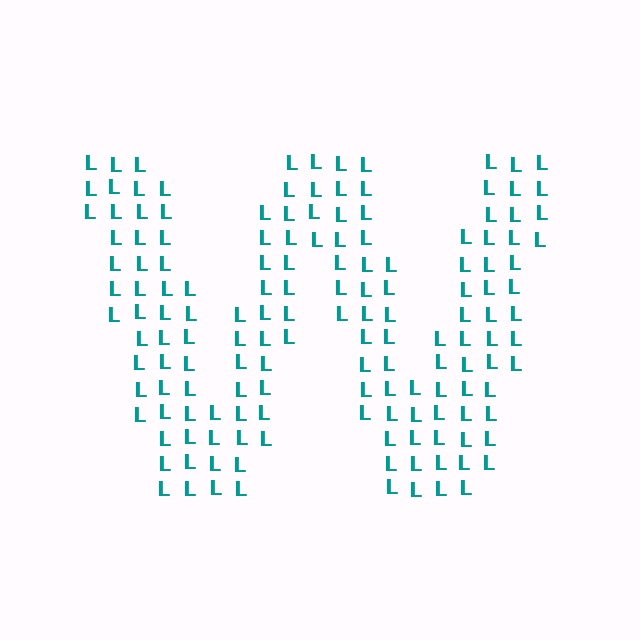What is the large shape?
The large shape is the letter W.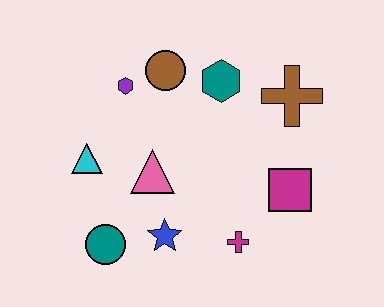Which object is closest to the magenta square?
The magenta cross is closest to the magenta square.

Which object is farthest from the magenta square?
The cyan triangle is farthest from the magenta square.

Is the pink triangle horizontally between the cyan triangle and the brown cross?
Yes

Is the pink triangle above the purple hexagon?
No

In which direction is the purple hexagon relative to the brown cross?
The purple hexagon is to the left of the brown cross.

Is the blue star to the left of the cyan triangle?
No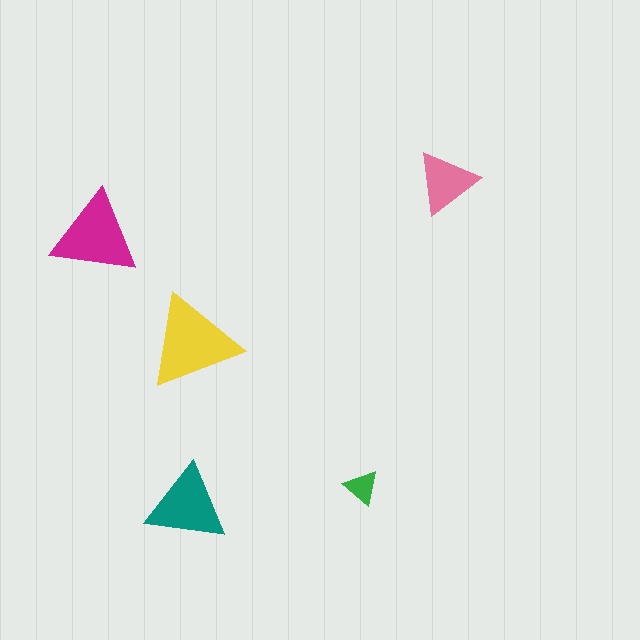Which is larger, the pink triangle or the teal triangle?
The teal one.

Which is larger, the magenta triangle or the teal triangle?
The magenta one.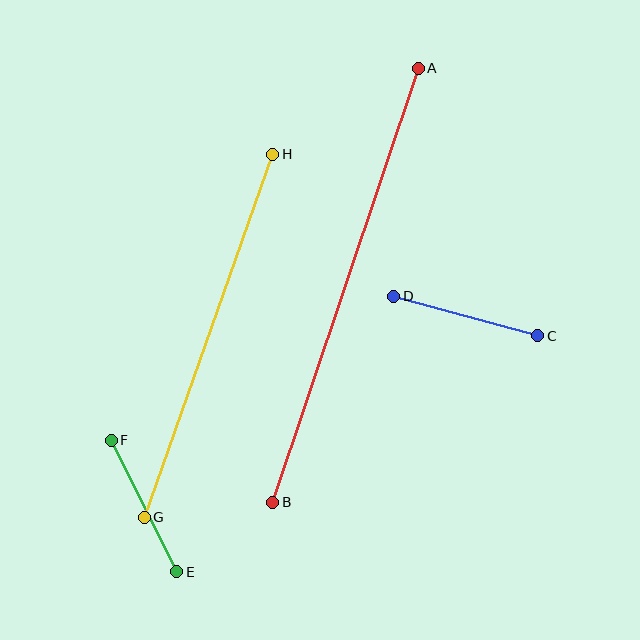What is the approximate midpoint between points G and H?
The midpoint is at approximately (208, 336) pixels.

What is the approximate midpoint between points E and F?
The midpoint is at approximately (144, 506) pixels.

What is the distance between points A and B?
The distance is approximately 458 pixels.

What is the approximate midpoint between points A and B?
The midpoint is at approximately (345, 285) pixels.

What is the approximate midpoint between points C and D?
The midpoint is at approximately (466, 316) pixels.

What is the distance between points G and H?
The distance is approximately 385 pixels.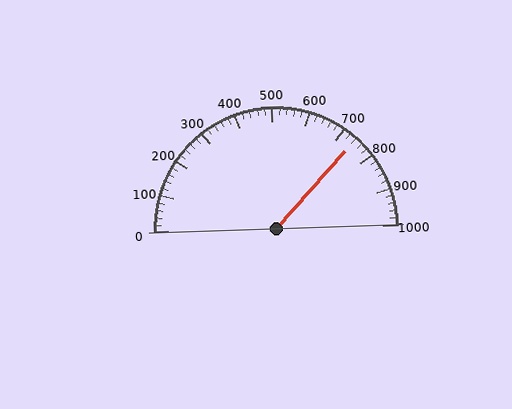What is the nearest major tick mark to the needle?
The nearest major tick mark is 700.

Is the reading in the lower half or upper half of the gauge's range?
The reading is in the upper half of the range (0 to 1000).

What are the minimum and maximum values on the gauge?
The gauge ranges from 0 to 1000.